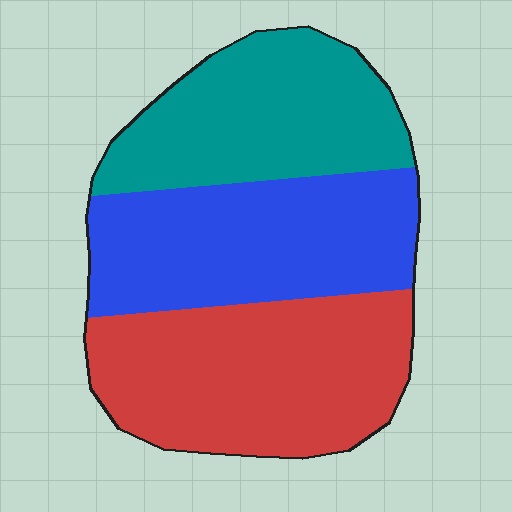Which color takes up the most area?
Red, at roughly 35%.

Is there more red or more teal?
Red.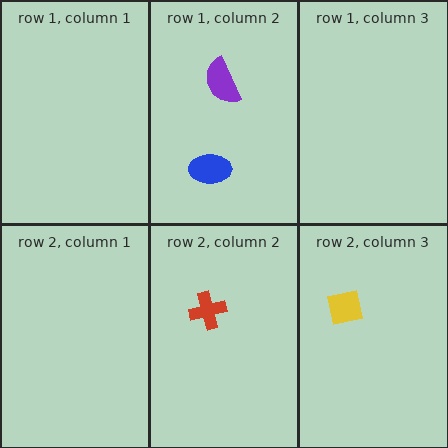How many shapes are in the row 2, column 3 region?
1.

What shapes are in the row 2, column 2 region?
The red cross.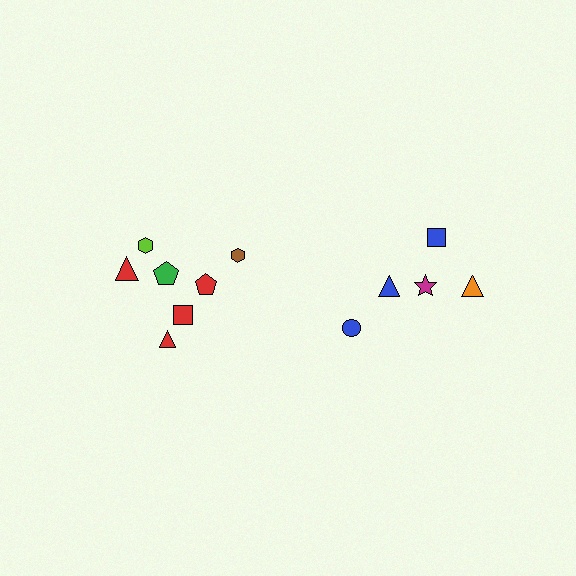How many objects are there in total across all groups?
There are 12 objects.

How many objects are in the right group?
There are 5 objects.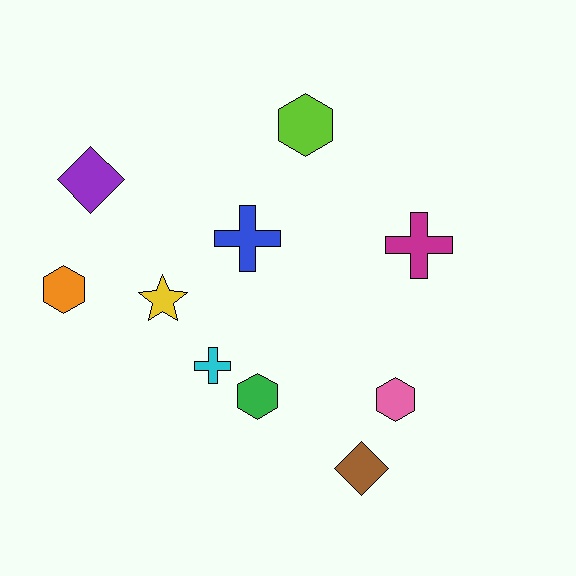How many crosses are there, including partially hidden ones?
There are 3 crosses.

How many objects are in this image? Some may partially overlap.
There are 10 objects.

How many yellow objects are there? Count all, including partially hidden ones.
There is 1 yellow object.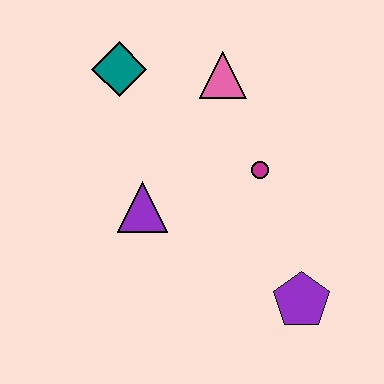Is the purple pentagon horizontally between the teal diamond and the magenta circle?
No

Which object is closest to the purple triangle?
The magenta circle is closest to the purple triangle.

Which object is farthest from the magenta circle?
The teal diamond is farthest from the magenta circle.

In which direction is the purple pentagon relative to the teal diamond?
The purple pentagon is below the teal diamond.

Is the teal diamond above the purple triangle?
Yes